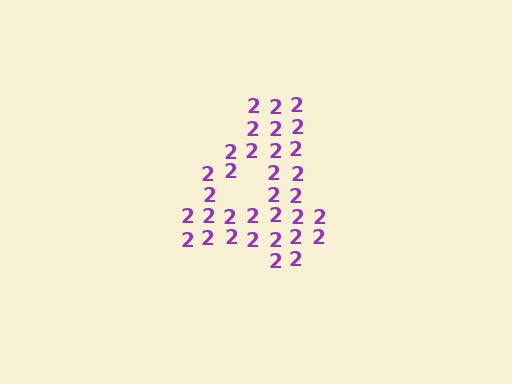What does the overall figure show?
The overall figure shows the digit 4.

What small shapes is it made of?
It is made of small digit 2's.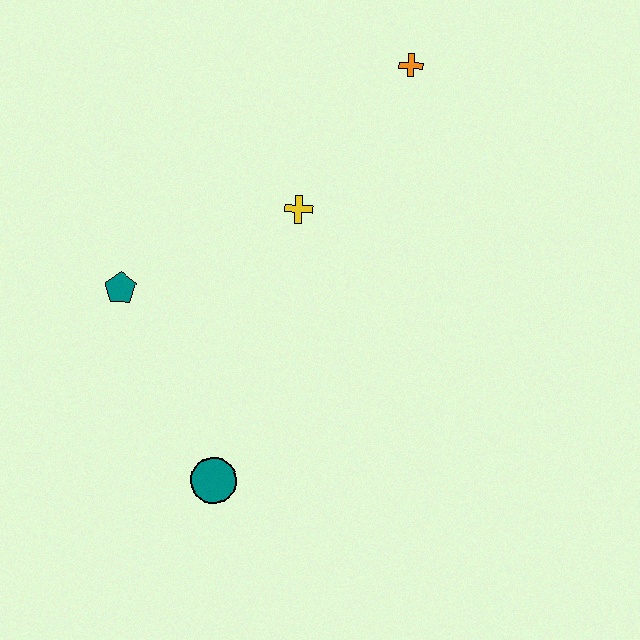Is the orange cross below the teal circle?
No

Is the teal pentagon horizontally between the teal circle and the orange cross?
No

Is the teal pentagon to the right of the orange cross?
No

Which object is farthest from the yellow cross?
The teal circle is farthest from the yellow cross.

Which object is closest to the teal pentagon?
The yellow cross is closest to the teal pentagon.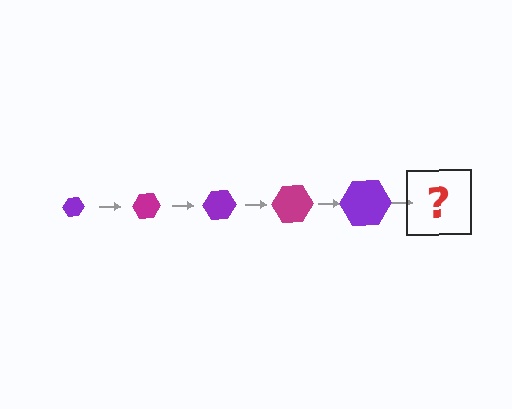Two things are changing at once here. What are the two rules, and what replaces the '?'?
The two rules are that the hexagon grows larger each step and the color cycles through purple and magenta. The '?' should be a magenta hexagon, larger than the previous one.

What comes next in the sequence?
The next element should be a magenta hexagon, larger than the previous one.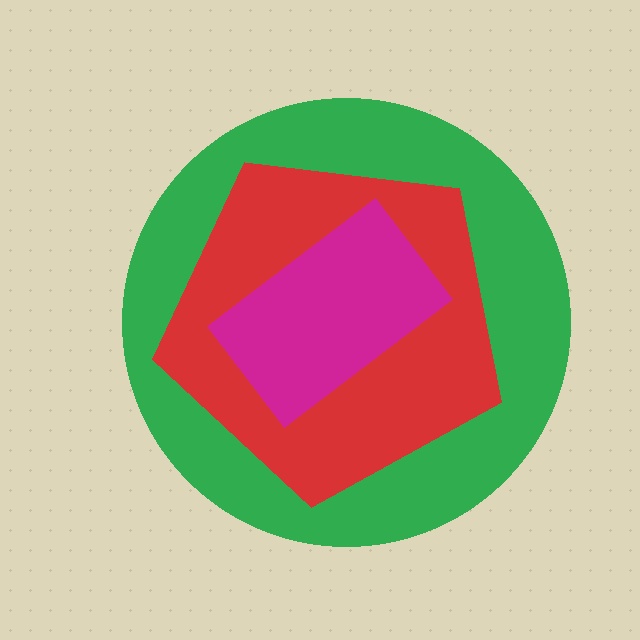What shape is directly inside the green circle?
The red pentagon.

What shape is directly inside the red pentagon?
The magenta rectangle.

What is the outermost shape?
The green circle.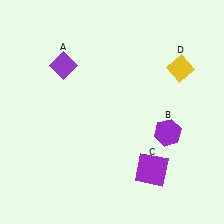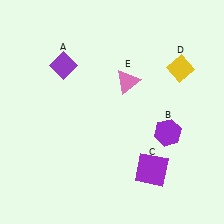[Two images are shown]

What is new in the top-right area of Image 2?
A pink triangle (E) was added in the top-right area of Image 2.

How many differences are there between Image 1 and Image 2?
There is 1 difference between the two images.